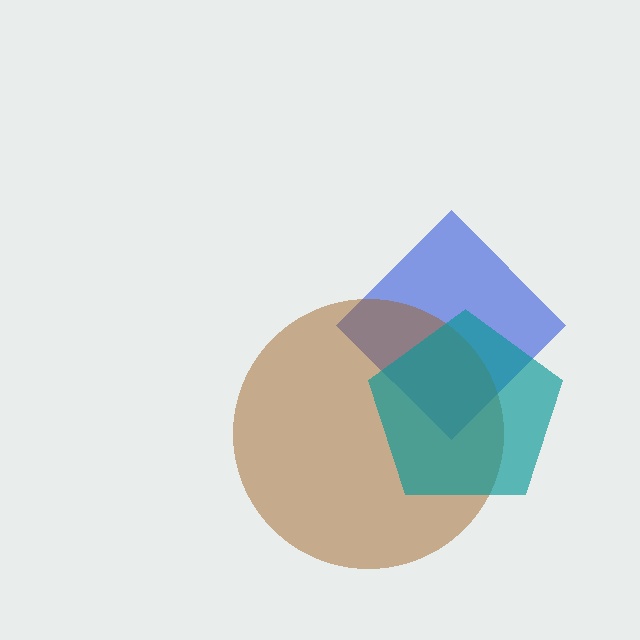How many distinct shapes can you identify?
There are 3 distinct shapes: a blue diamond, a brown circle, a teal pentagon.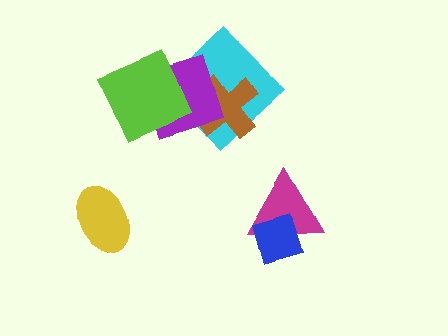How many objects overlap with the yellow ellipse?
0 objects overlap with the yellow ellipse.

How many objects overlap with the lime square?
1 object overlaps with the lime square.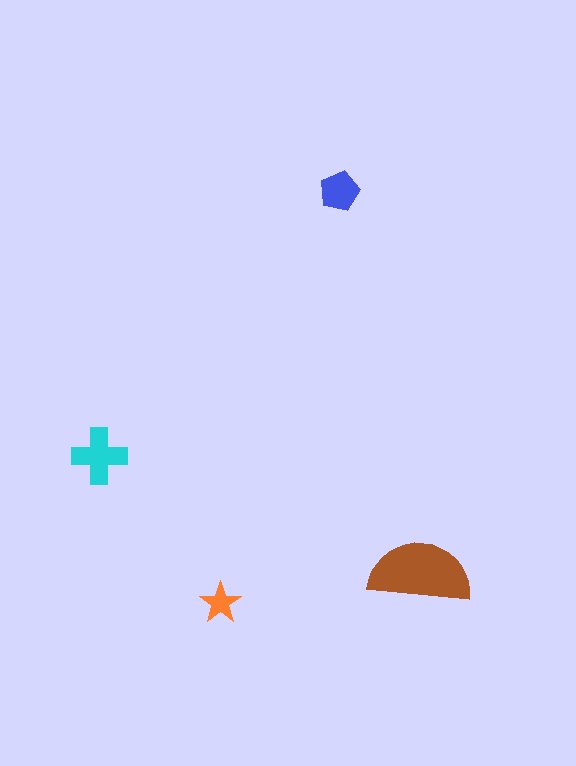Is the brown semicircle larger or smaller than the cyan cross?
Larger.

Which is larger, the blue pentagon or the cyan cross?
The cyan cross.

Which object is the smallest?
The orange star.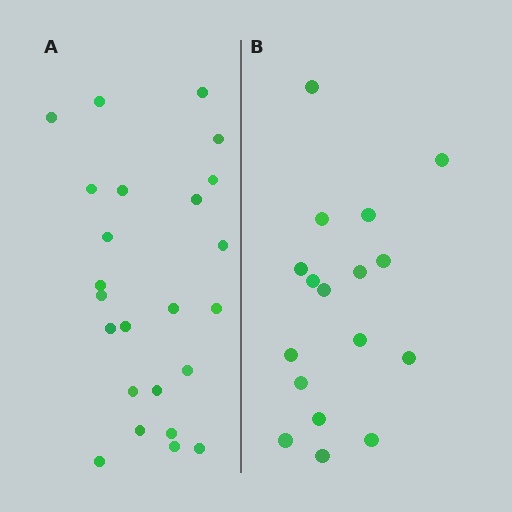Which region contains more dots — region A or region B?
Region A (the left region) has more dots.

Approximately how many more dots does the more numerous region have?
Region A has roughly 8 or so more dots than region B.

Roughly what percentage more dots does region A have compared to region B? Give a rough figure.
About 40% more.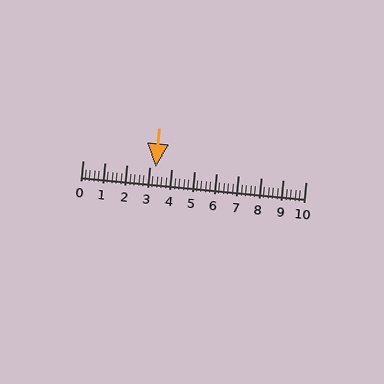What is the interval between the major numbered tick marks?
The major tick marks are spaced 1 units apart.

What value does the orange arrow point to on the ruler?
The orange arrow points to approximately 3.3.